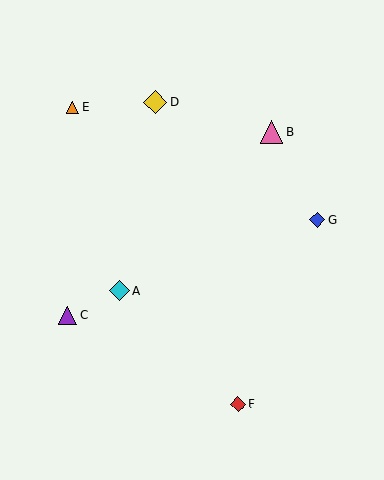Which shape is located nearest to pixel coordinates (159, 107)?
The yellow diamond (labeled D) at (155, 102) is nearest to that location.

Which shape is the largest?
The yellow diamond (labeled D) is the largest.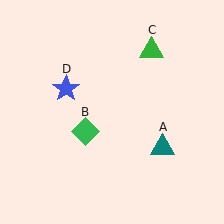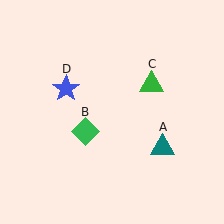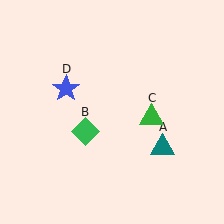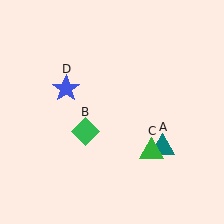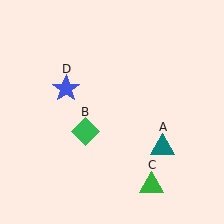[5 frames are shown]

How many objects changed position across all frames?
1 object changed position: green triangle (object C).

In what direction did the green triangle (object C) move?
The green triangle (object C) moved down.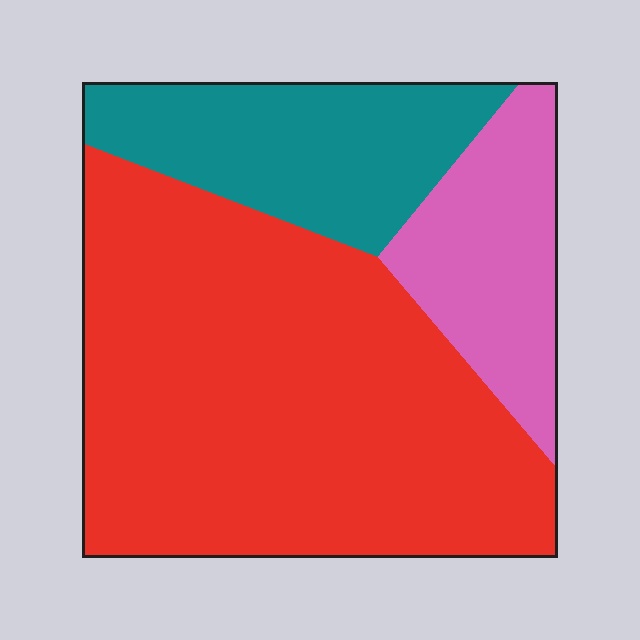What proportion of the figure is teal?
Teal takes up about one fifth (1/5) of the figure.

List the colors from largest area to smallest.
From largest to smallest: red, teal, pink.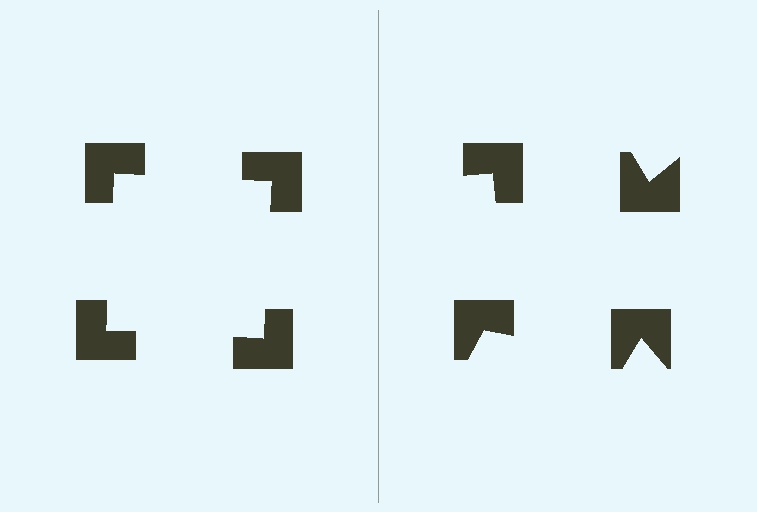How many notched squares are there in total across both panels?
8 — 4 on each side.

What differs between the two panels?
The notched squares are positioned identically on both sides; only the wedge orientations differ. On the left they align to a square; on the right they are misaligned.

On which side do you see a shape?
An illusory square appears on the left side. On the right side the wedge cuts are rotated, so no coherent shape forms.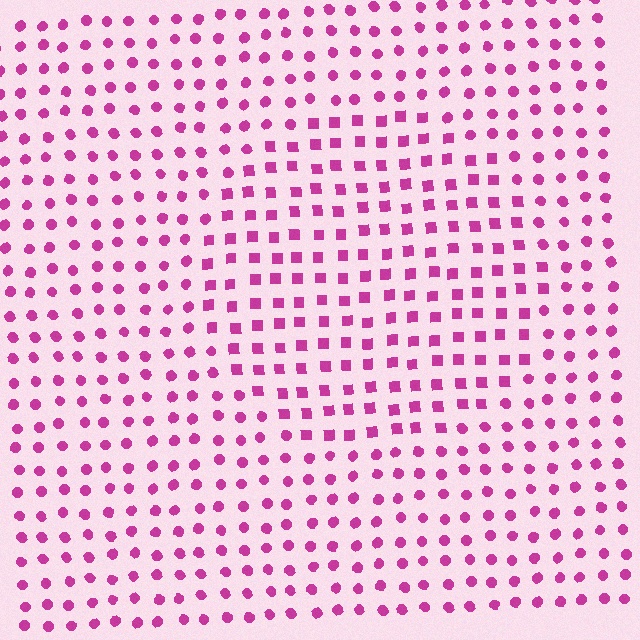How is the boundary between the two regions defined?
The boundary is defined by a change in element shape: squares inside vs. circles outside. All elements share the same color and spacing.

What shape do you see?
I see a circle.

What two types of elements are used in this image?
The image uses squares inside the circle region and circles outside it.